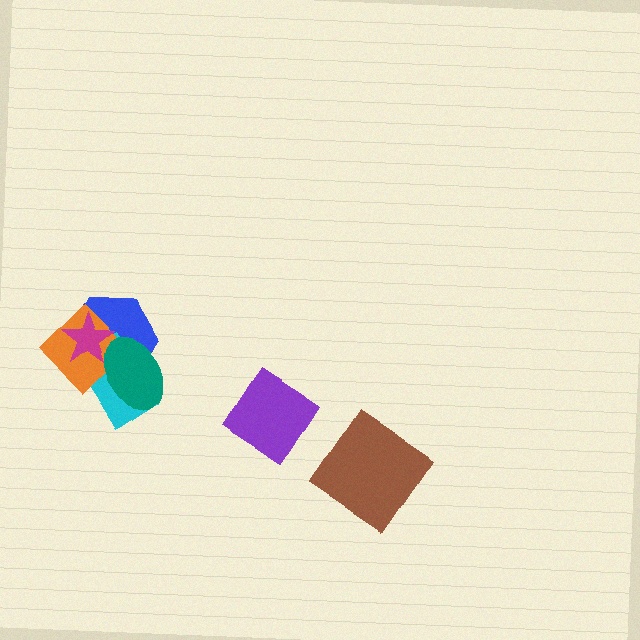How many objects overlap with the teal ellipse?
4 objects overlap with the teal ellipse.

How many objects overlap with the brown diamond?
0 objects overlap with the brown diamond.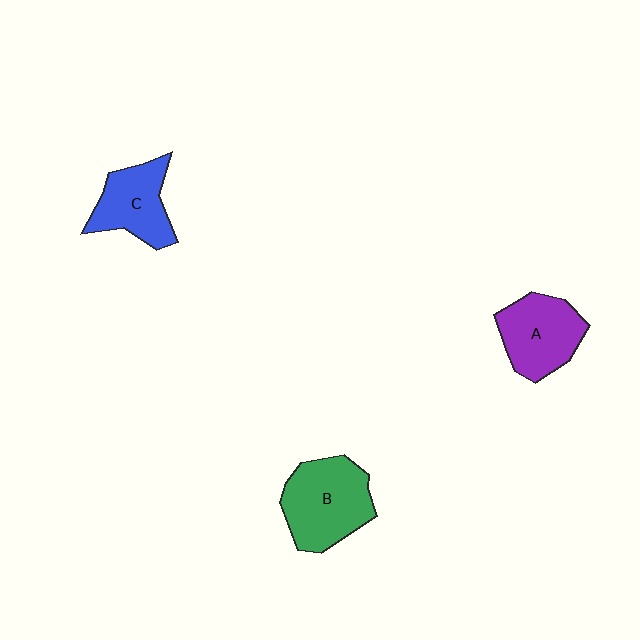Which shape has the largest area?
Shape B (green).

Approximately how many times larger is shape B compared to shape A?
Approximately 1.2 times.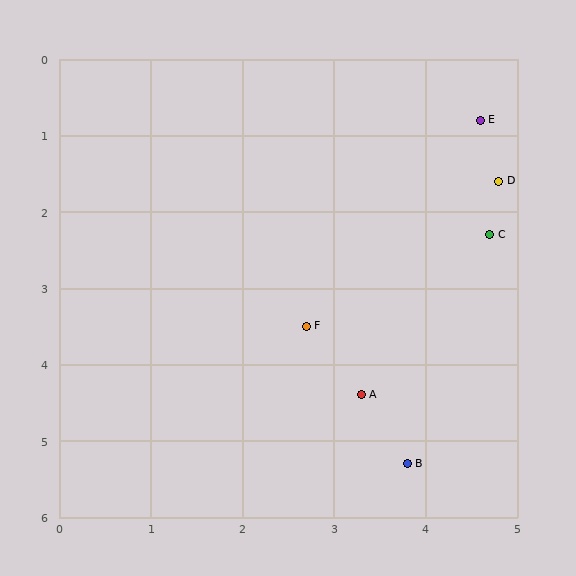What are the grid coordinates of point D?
Point D is at approximately (4.8, 1.6).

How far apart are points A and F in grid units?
Points A and F are about 1.1 grid units apart.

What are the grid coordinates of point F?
Point F is at approximately (2.7, 3.5).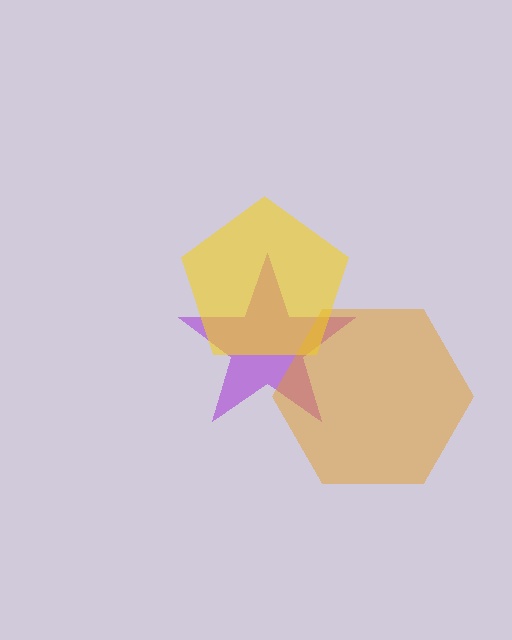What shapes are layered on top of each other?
The layered shapes are: a purple star, an orange hexagon, a yellow pentagon.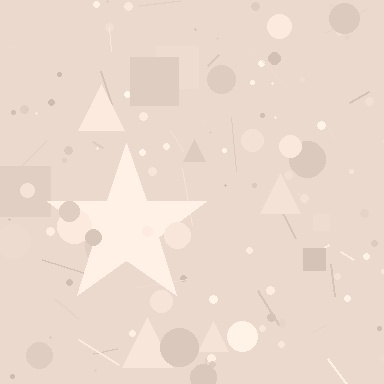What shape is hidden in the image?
A star is hidden in the image.